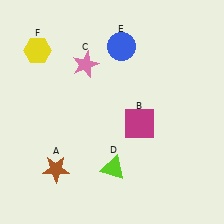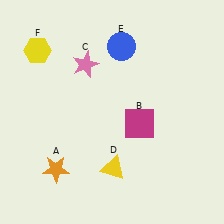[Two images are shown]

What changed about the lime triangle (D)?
In Image 1, D is lime. In Image 2, it changed to yellow.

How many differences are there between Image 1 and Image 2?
There are 2 differences between the two images.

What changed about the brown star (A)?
In Image 1, A is brown. In Image 2, it changed to orange.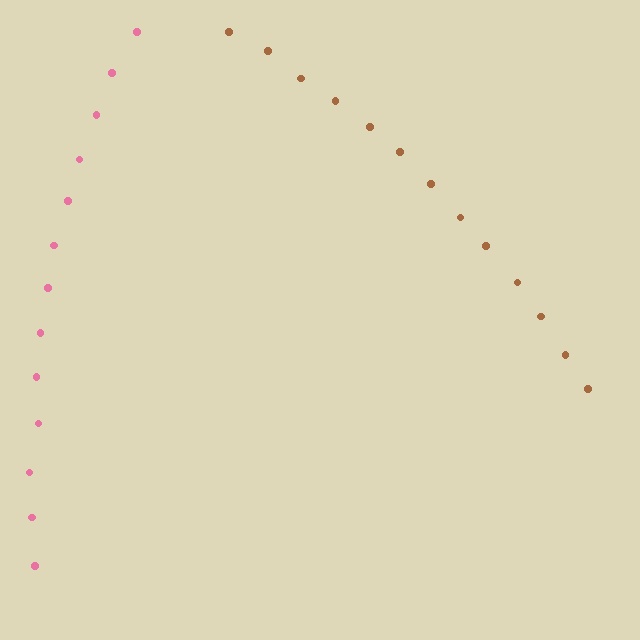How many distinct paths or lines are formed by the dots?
There are 2 distinct paths.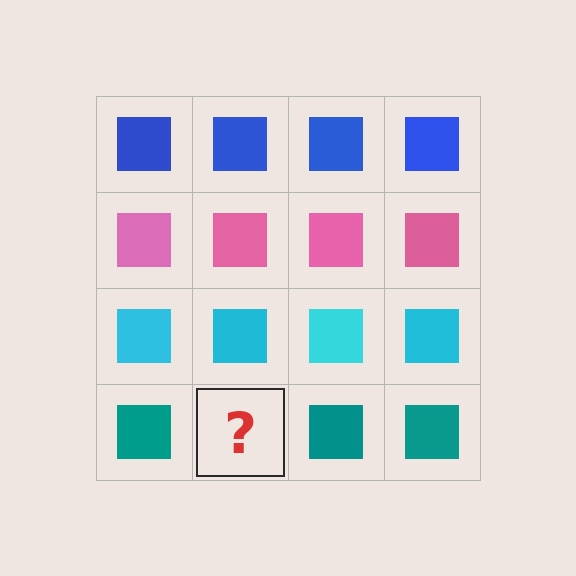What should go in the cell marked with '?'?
The missing cell should contain a teal square.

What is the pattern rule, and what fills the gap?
The rule is that each row has a consistent color. The gap should be filled with a teal square.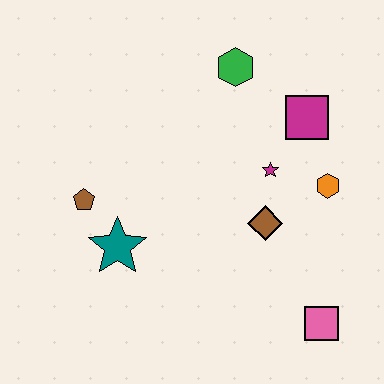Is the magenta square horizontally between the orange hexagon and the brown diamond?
Yes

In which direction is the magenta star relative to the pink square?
The magenta star is above the pink square.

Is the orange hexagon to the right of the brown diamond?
Yes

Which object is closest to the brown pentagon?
The teal star is closest to the brown pentagon.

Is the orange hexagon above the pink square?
Yes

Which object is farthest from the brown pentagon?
The pink square is farthest from the brown pentagon.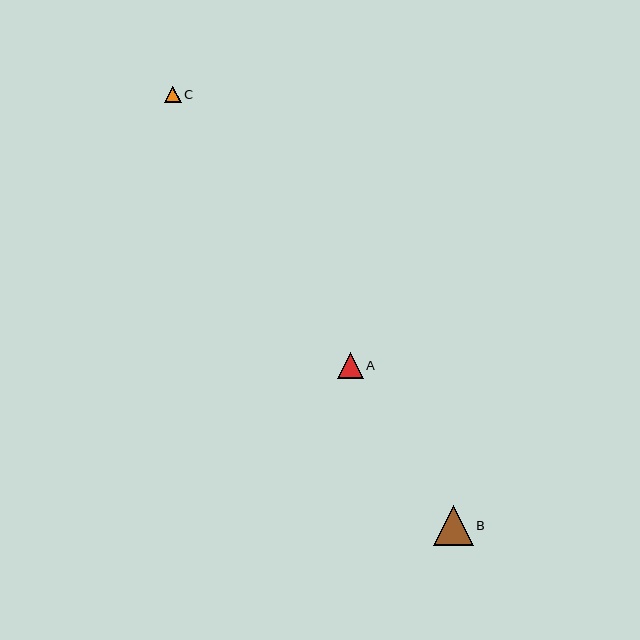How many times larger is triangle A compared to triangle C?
Triangle A is approximately 1.6 times the size of triangle C.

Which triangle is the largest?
Triangle B is the largest with a size of approximately 40 pixels.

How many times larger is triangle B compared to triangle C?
Triangle B is approximately 2.4 times the size of triangle C.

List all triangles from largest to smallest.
From largest to smallest: B, A, C.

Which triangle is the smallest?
Triangle C is the smallest with a size of approximately 17 pixels.